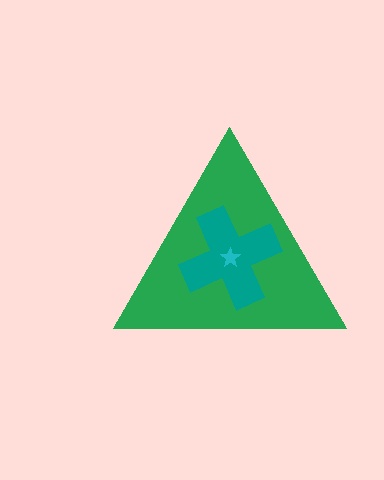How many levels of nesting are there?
3.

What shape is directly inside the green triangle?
The teal cross.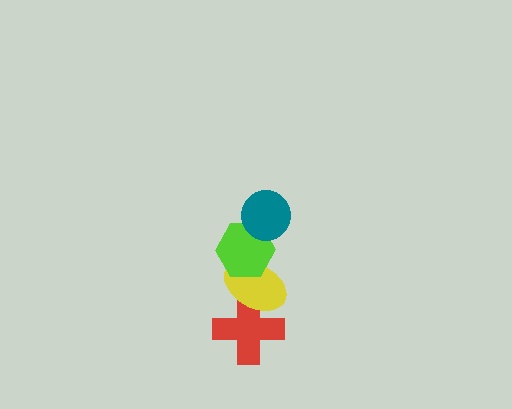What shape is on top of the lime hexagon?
The teal circle is on top of the lime hexagon.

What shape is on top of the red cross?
The yellow ellipse is on top of the red cross.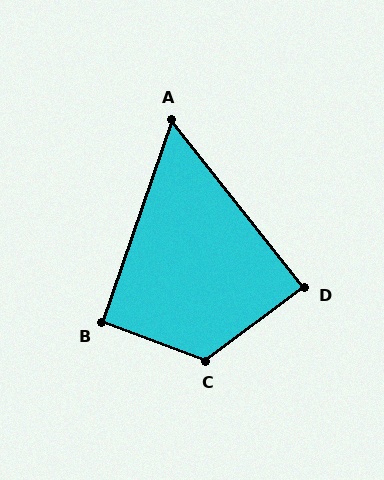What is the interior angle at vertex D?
Approximately 88 degrees (approximately right).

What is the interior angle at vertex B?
Approximately 92 degrees (approximately right).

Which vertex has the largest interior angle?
C, at approximately 123 degrees.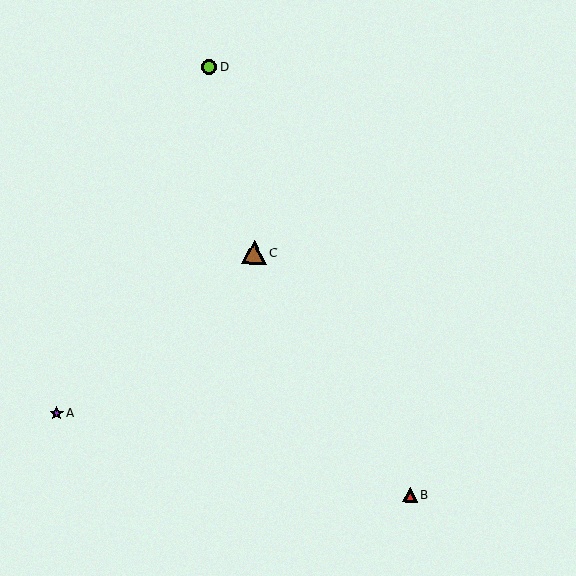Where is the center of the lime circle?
The center of the lime circle is at (209, 67).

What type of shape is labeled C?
Shape C is a brown triangle.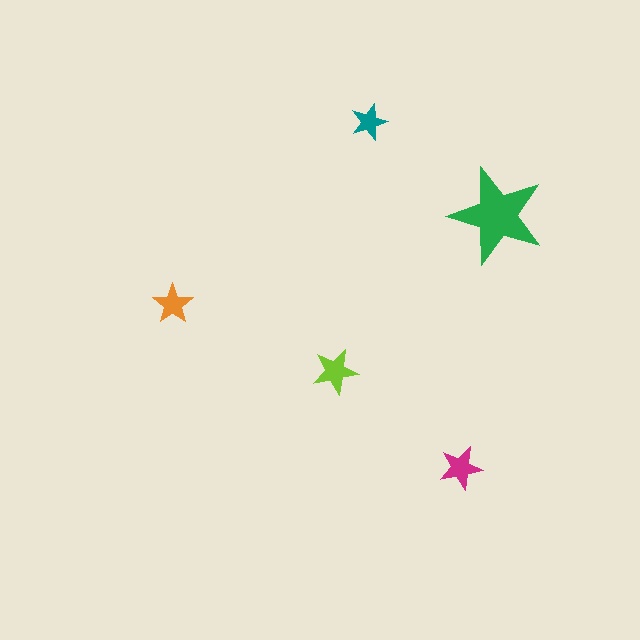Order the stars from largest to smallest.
the green one, the lime one, the magenta one, the orange one, the teal one.